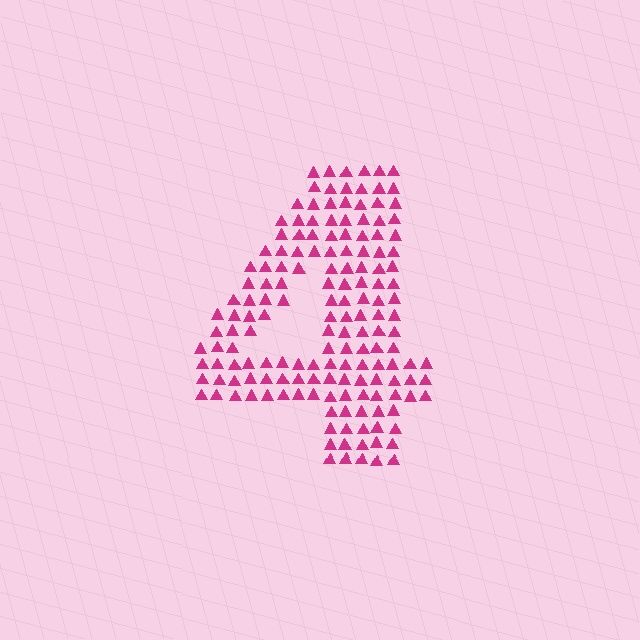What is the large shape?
The large shape is the digit 4.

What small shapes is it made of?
It is made of small triangles.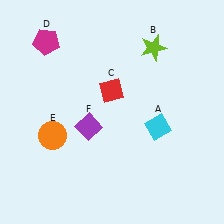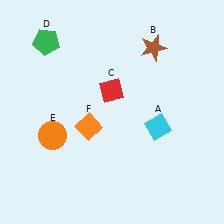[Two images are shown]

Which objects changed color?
B changed from lime to brown. D changed from magenta to green. F changed from purple to orange.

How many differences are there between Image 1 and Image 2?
There are 3 differences between the two images.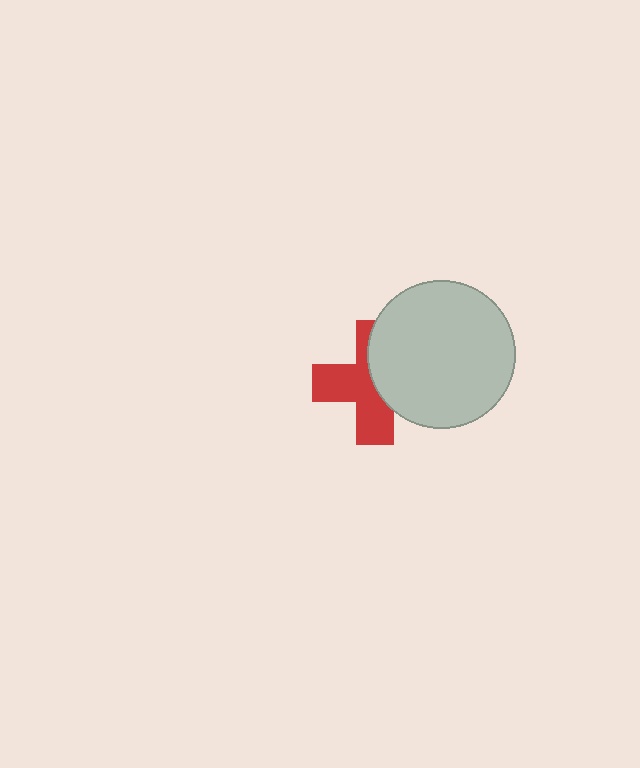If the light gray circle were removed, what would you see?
You would see the complete red cross.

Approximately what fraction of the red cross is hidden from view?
Roughly 44% of the red cross is hidden behind the light gray circle.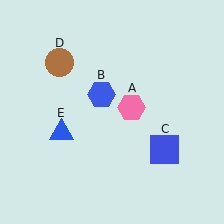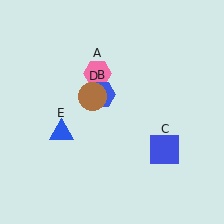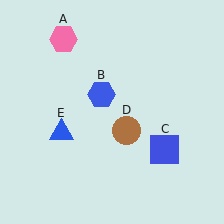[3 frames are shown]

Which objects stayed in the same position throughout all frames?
Blue hexagon (object B) and blue square (object C) and blue triangle (object E) remained stationary.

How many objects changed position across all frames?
2 objects changed position: pink hexagon (object A), brown circle (object D).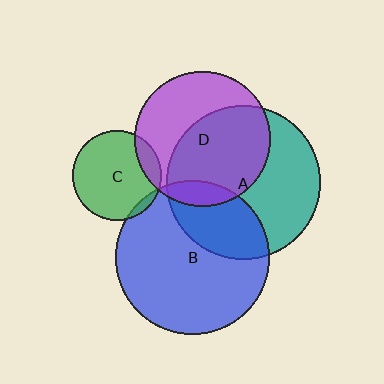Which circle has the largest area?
Circle A (teal).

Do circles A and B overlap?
Yes.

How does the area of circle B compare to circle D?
Approximately 1.3 times.